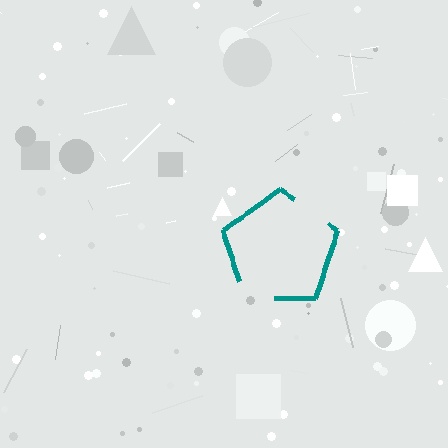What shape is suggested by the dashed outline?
The dashed outline suggests a pentagon.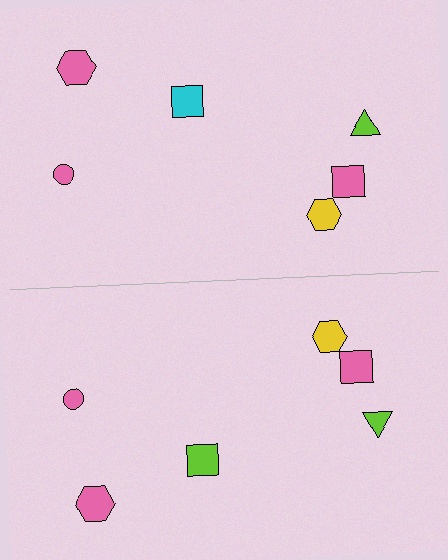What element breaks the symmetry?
The lime square on the bottom side breaks the symmetry — its mirror counterpart is cyan.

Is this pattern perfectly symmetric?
No, the pattern is not perfectly symmetric. The lime square on the bottom side breaks the symmetry — its mirror counterpart is cyan.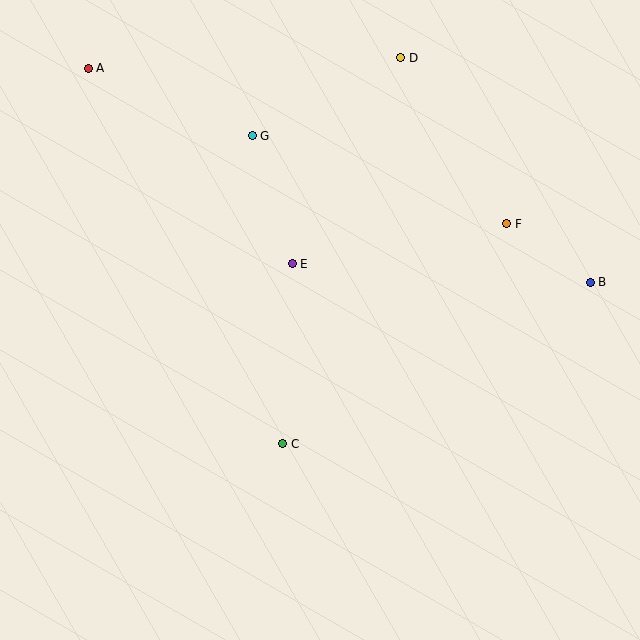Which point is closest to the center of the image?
Point E at (292, 264) is closest to the center.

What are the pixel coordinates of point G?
Point G is at (252, 136).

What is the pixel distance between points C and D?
The distance between C and D is 404 pixels.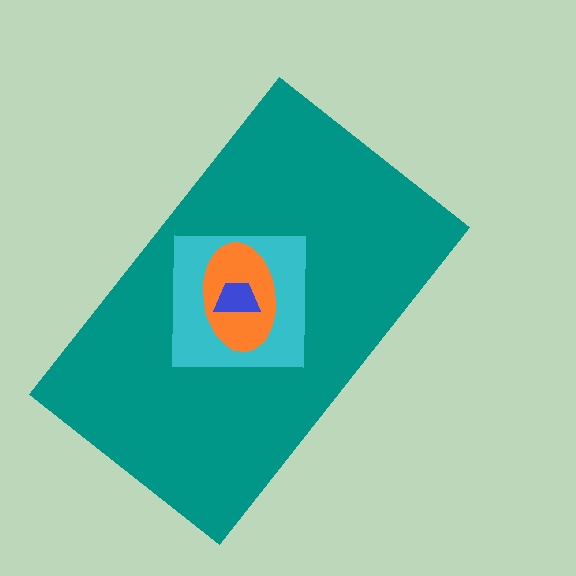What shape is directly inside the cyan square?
The orange ellipse.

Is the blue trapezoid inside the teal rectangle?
Yes.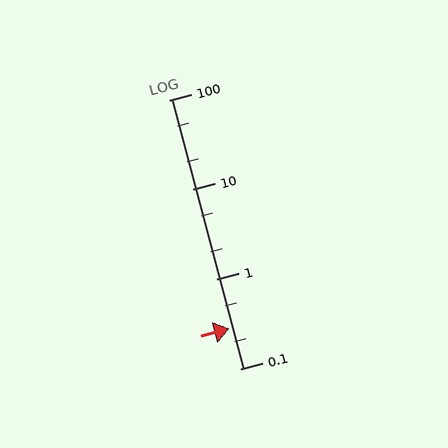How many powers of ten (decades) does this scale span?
The scale spans 3 decades, from 0.1 to 100.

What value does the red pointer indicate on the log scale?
The pointer indicates approximately 0.28.